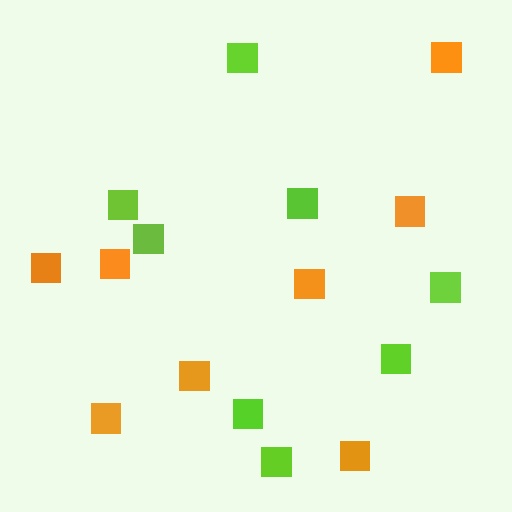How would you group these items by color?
There are 2 groups: one group of lime squares (8) and one group of orange squares (8).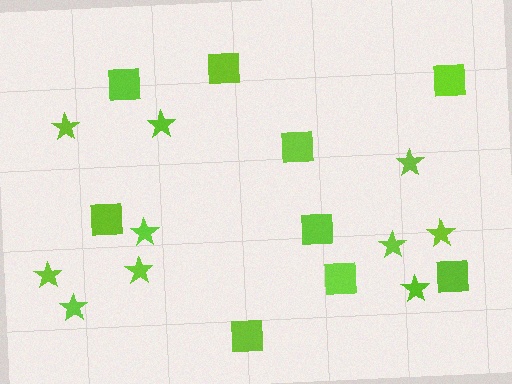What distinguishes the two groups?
There are 2 groups: one group of squares (9) and one group of stars (10).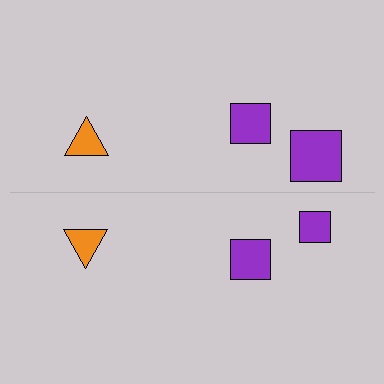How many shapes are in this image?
There are 6 shapes in this image.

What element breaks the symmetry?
The purple square on the bottom side has a different size than its mirror counterpart.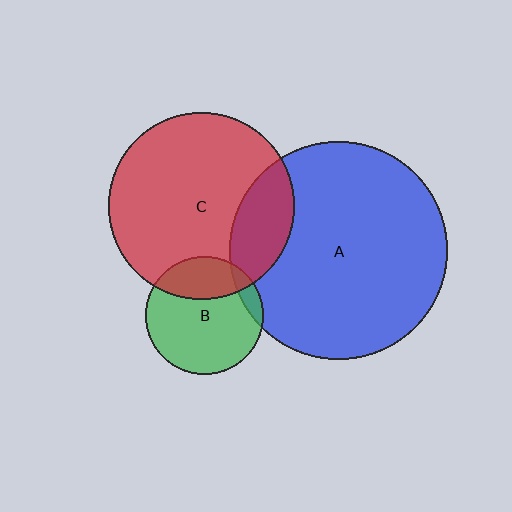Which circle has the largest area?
Circle A (blue).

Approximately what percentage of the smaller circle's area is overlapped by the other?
Approximately 10%.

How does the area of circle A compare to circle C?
Approximately 1.4 times.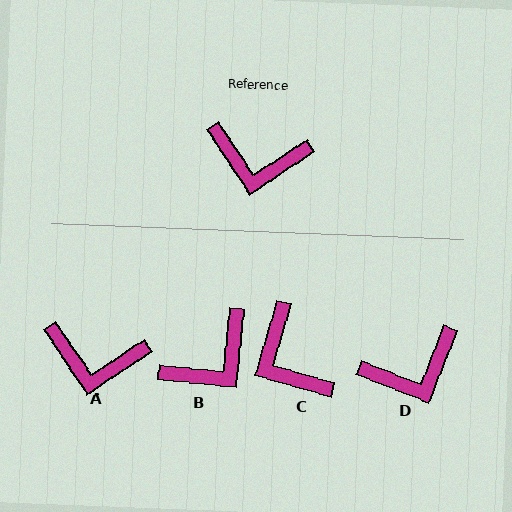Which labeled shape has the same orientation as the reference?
A.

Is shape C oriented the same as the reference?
No, it is off by about 50 degrees.